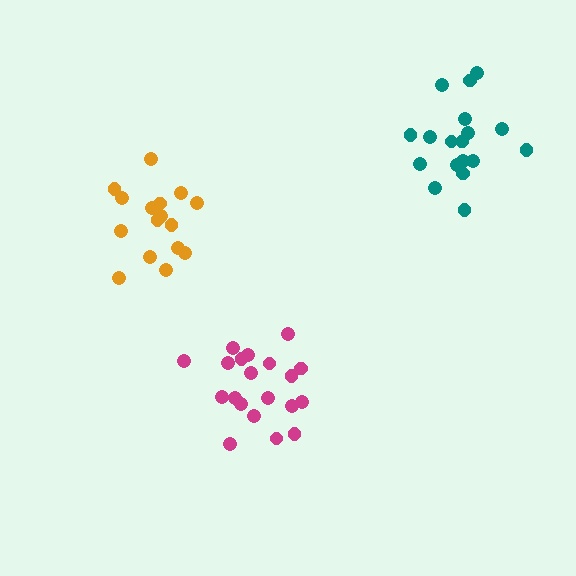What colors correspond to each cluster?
The clusters are colored: teal, magenta, orange.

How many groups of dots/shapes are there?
There are 3 groups.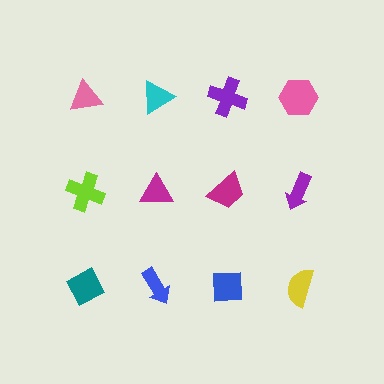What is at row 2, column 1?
A lime cross.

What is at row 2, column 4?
A purple arrow.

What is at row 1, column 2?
A cyan triangle.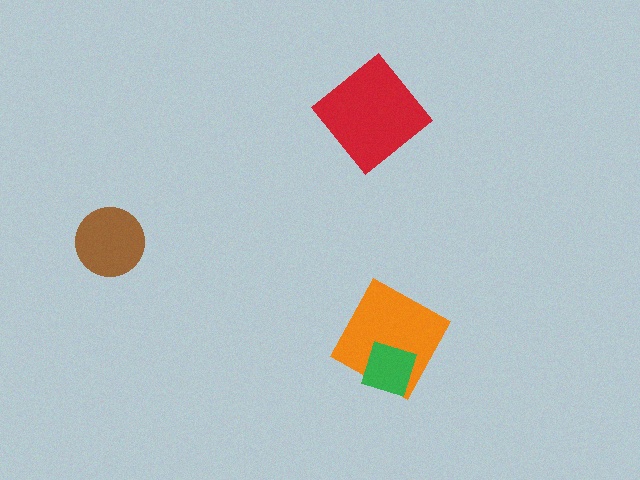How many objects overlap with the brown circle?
0 objects overlap with the brown circle.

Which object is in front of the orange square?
The green diamond is in front of the orange square.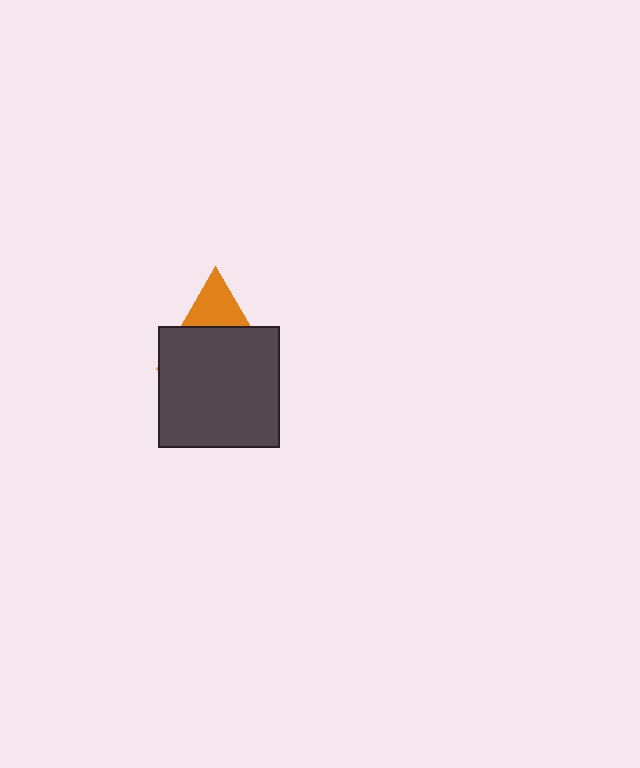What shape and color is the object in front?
The object in front is a dark gray square.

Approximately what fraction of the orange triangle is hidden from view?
Roughly 67% of the orange triangle is hidden behind the dark gray square.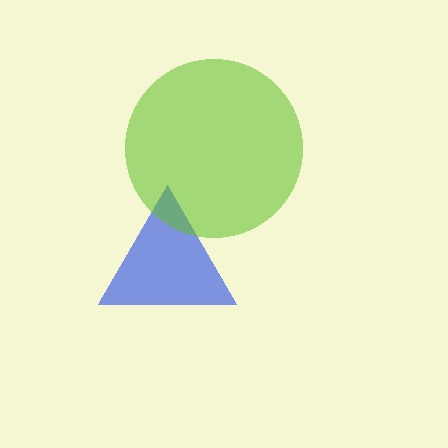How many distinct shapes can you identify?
There are 2 distinct shapes: a blue triangle, a lime circle.